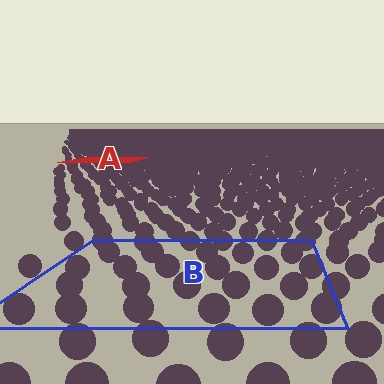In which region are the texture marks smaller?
The texture marks are smaller in region A, because it is farther away.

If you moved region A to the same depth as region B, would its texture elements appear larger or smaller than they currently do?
They would appear larger. At a closer depth, the same texture elements are projected at a bigger on-screen size.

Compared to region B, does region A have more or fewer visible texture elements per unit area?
Region A has more texture elements per unit area — they are packed more densely because it is farther away.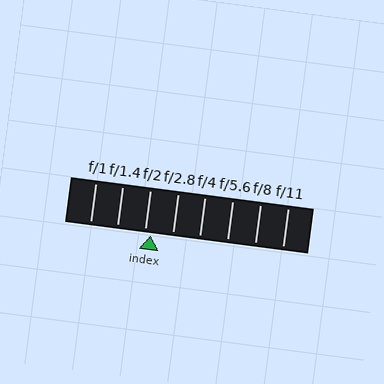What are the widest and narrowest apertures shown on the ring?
The widest aperture shown is f/1 and the narrowest is f/11.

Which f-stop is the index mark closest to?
The index mark is closest to f/2.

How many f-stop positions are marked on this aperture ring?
There are 8 f-stop positions marked.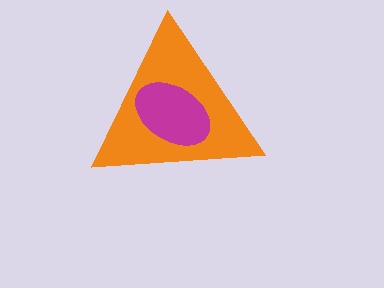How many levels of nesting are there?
2.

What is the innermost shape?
The magenta ellipse.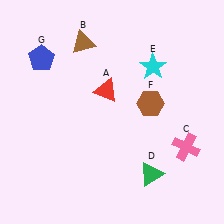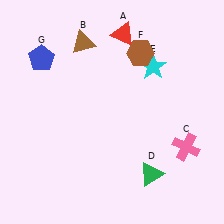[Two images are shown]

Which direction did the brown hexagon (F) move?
The brown hexagon (F) moved up.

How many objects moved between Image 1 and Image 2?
2 objects moved between the two images.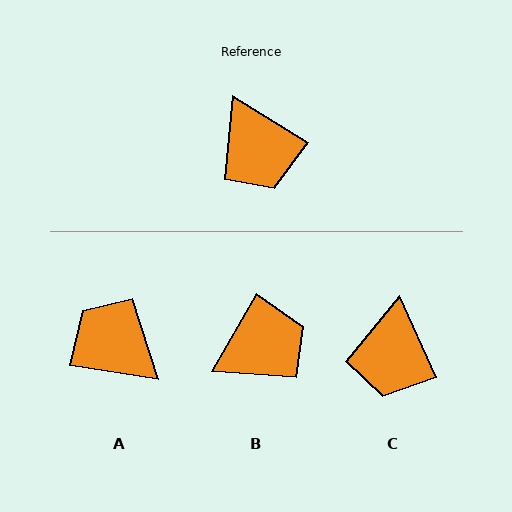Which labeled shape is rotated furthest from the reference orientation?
A, about 156 degrees away.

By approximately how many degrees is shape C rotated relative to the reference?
Approximately 34 degrees clockwise.